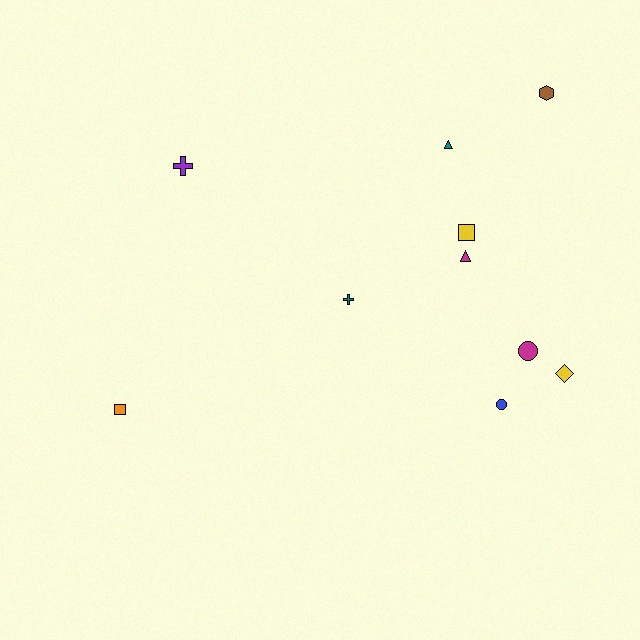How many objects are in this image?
There are 10 objects.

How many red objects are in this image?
There are no red objects.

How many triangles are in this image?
There are 2 triangles.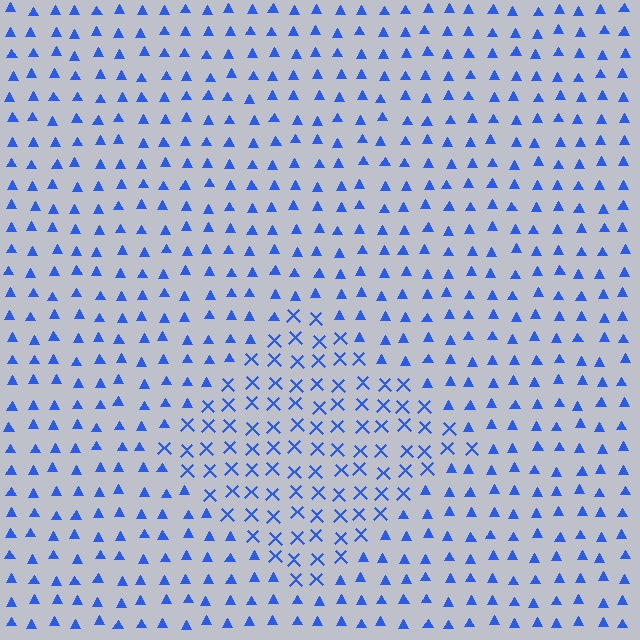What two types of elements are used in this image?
The image uses X marks inside the diamond region and triangles outside it.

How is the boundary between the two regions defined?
The boundary is defined by a change in element shape: X marks inside vs. triangles outside. All elements share the same color and spacing.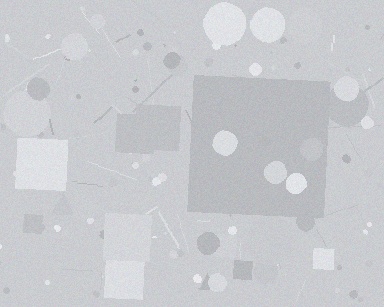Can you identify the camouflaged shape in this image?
The camouflaged shape is a square.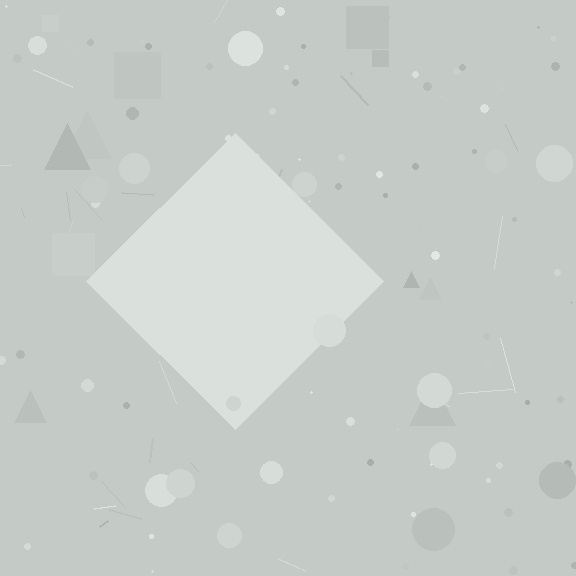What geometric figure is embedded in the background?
A diamond is embedded in the background.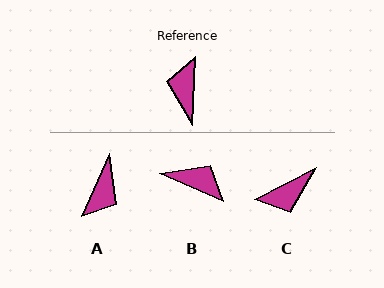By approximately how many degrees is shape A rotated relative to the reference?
Approximately 158 degrees counter-clockwise.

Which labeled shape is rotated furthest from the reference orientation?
A, about 158 degrees away.